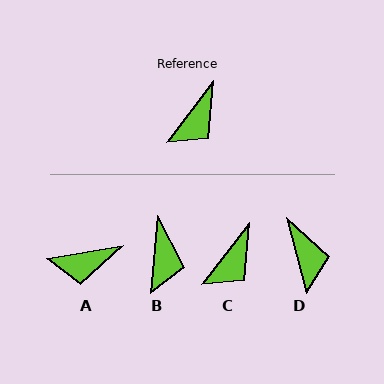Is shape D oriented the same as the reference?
No, it is off by about 52 degrees.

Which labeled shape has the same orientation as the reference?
C.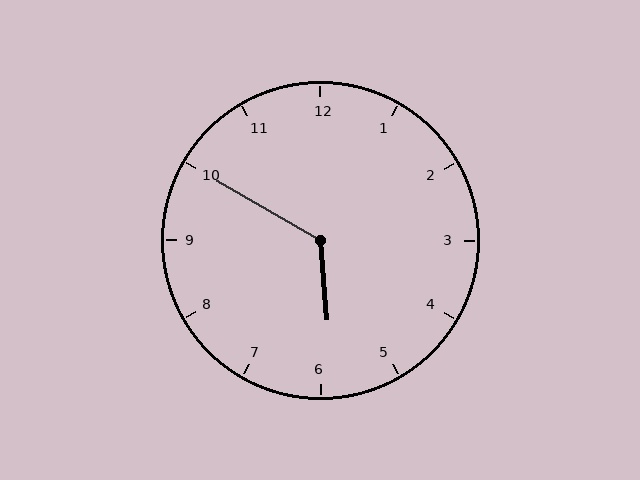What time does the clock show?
5:50.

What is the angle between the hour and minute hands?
Approximately 125 degrees.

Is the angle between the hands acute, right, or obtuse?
It is obtuse.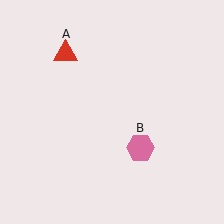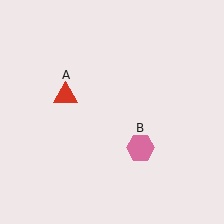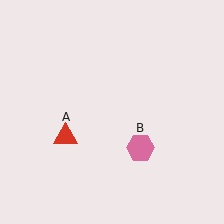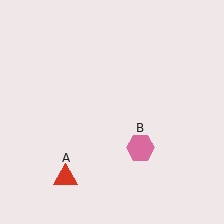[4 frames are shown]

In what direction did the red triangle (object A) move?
The red triangle (object A) moved down.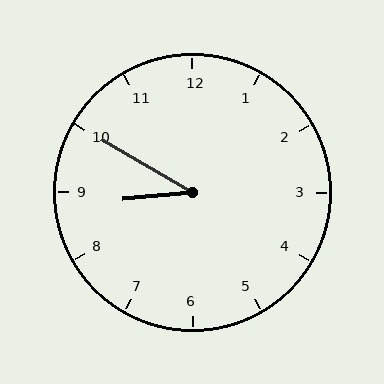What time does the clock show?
8:50.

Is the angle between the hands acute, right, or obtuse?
It is acute.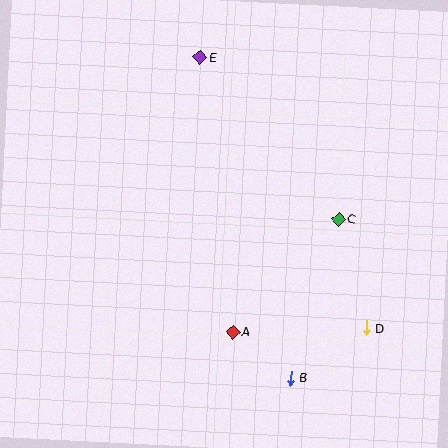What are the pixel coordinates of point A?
Point A is at (233, 332).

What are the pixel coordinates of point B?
Point B is at (291, 378).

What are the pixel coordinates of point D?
Point D is at (366, 328).